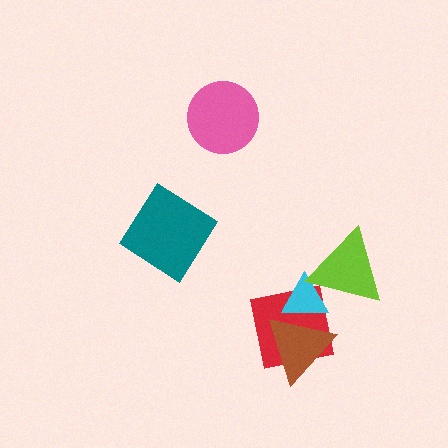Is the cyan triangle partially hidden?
Yes, it is partially covered by another shape.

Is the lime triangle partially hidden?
No, no other shape covers it.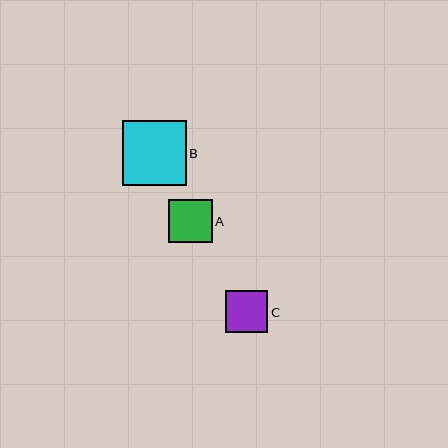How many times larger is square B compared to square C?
Square B is approximately 1.5 times the size of square C.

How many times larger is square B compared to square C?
Square B is approximately 1.5 times the size of square C.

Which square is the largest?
Square B is the largest with a size of approximately 64 pixels.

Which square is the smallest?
Square C is the smallest with a size of approximately 42 pixels.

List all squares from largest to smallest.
From largest to smallest: B, A, C.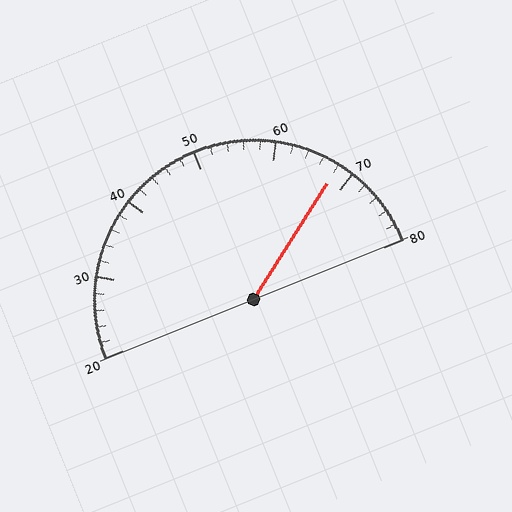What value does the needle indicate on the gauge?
The needle indicates approximately 68.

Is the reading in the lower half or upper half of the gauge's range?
The reading is in the upper half of the range (20 to 80).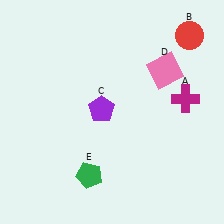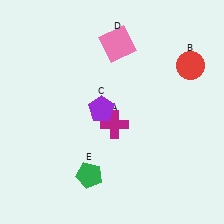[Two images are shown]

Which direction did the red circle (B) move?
The red circle (B) moved down.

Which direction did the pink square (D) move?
The pink square (D) moved left.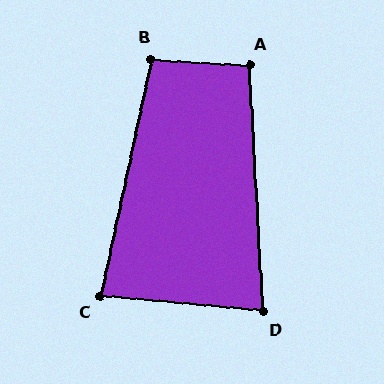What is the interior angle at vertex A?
Approximately 97 degrees (obtuse).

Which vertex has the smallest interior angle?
D, at approximately 82 degrees.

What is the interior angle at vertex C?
Approximately 83 degrees (acute).